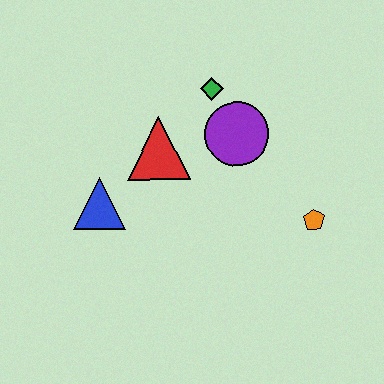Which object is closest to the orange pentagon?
The purple circle is closest to the orange pentagon.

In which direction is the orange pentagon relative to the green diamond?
The orange pentagon is below the green diamond.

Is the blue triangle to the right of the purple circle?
No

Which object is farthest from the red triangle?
The orange pentagon is farthest from the red triangle.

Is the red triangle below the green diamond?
Yes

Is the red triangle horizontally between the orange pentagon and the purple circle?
No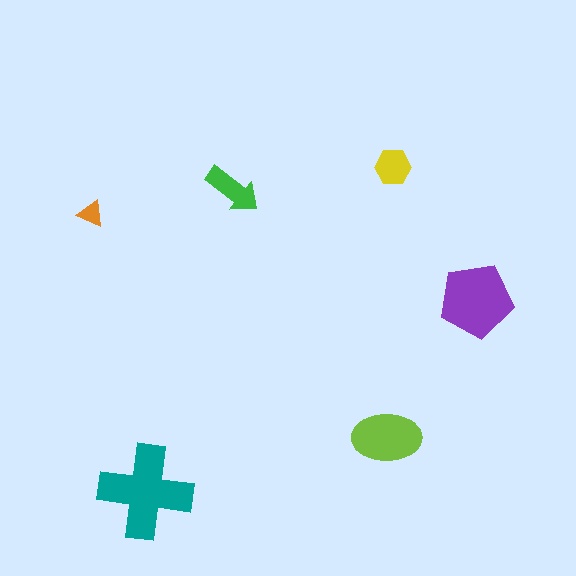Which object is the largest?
The teal cross.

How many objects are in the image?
There are 6 objects in the image.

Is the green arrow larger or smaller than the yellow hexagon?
Larger.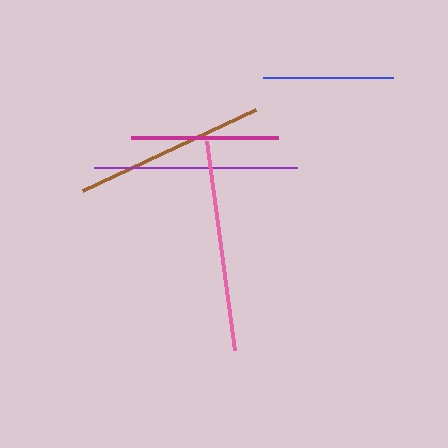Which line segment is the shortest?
The blue line is the shortest at approximately 130 pixels.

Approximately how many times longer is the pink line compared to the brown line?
The pink line is approximately 1.1 times the length of the brown line.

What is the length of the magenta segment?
The magenta segment is approximately 146 pixels long.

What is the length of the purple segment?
The purple segment is approximately 203 pixels long.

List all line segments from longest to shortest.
From longest to shortest: pink, purple, brown, magenta, blue.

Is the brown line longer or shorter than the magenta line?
The brown line is longer than the magenta line.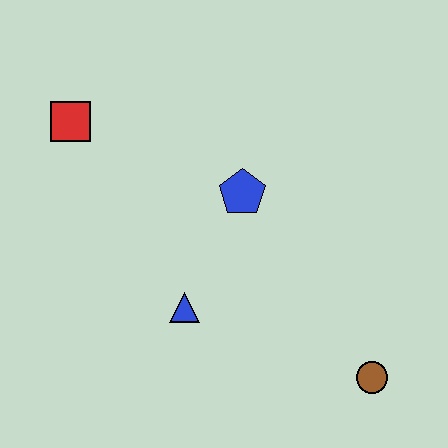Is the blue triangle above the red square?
No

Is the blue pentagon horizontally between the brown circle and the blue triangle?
Yes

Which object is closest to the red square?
The blue pentagon is closest to the red square.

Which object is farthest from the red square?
The brown circle is farthest from the red square.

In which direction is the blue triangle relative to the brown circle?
The blue triangle is to the left of the brown circle.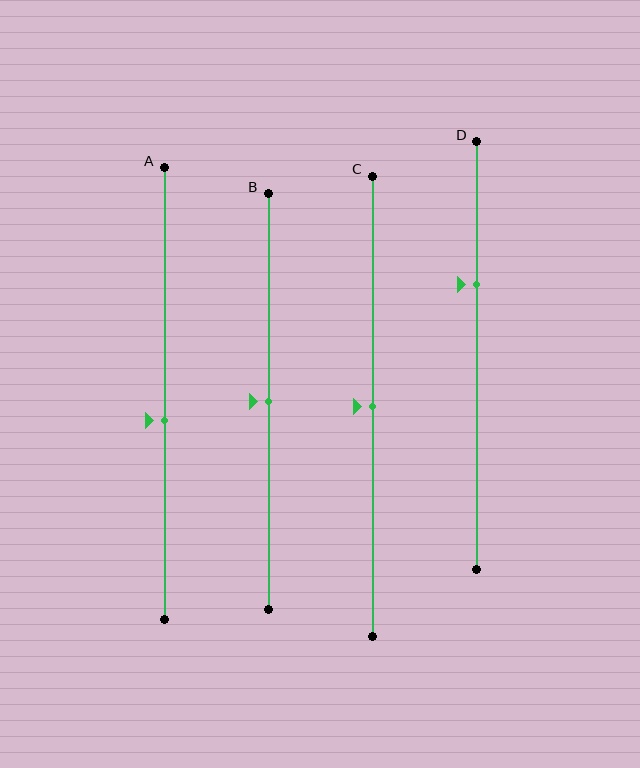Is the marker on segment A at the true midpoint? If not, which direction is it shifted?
No, the marker on segment A is shifted downward by about 6% of the segment length.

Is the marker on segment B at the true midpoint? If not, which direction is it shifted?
Yes, the marker on segment B is at the true midpoint.